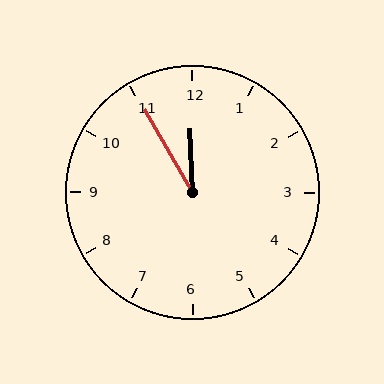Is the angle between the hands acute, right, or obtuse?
It is acute.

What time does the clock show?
11:55.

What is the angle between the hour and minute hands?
Approximately 28 degrees.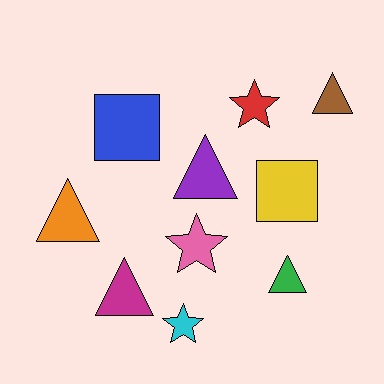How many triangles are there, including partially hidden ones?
There are 5 triangles.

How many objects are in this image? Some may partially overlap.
There are 10 objects.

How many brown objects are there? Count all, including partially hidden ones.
There is 1 brown object.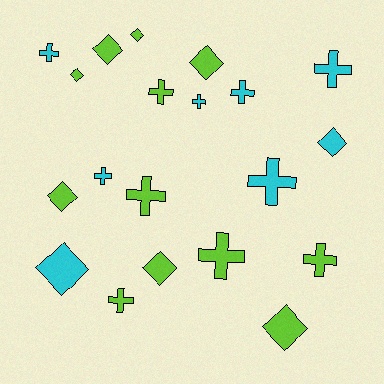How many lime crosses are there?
There are 5 lime crosses.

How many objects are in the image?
There are 20 objects.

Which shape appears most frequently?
Cross, with 11 objects.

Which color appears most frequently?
Lime, with 12 objects.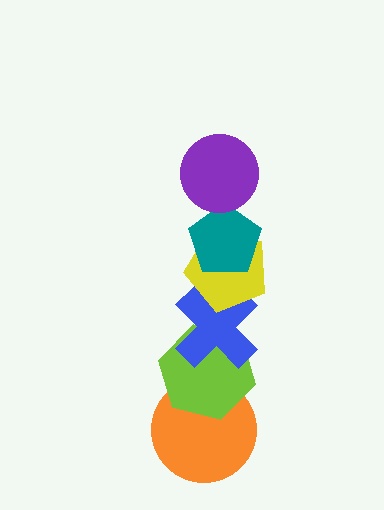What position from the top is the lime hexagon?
The lime hexagon is 5th from the top.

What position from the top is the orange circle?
The orange circle is 6th from the top.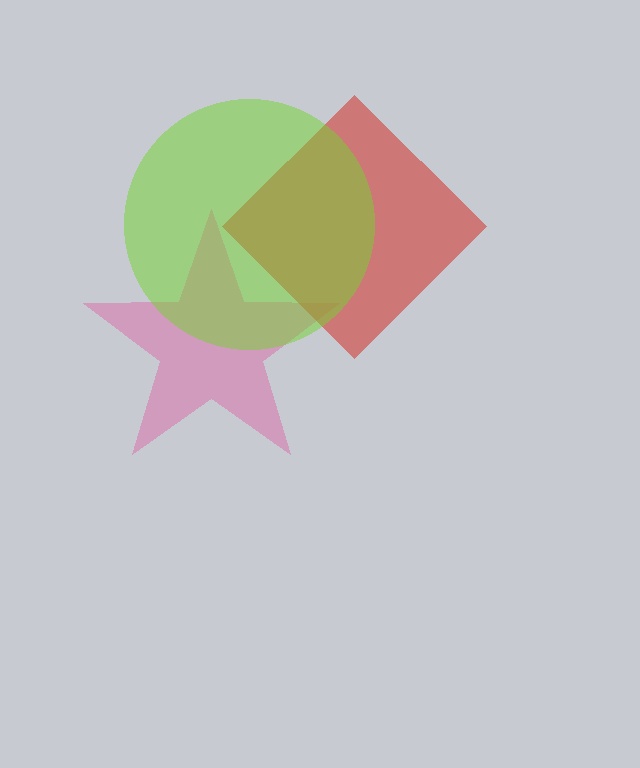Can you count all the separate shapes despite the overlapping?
Yes, there are 3 separate shapes.